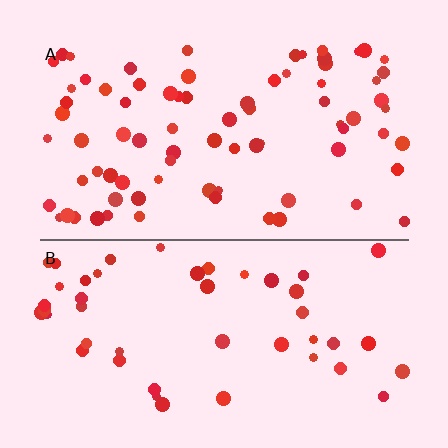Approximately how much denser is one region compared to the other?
Approximately 1.6× — region A over region B.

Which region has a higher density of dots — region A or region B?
A (the top).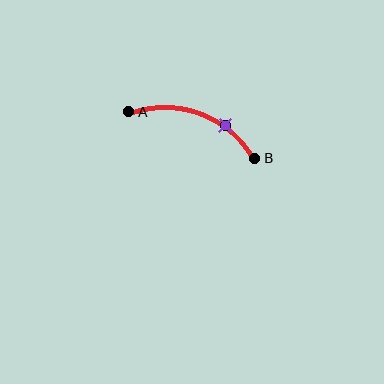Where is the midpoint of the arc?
The arc midpoint is the point on the curve farthest from the straight line joining A and B. It sits above that line.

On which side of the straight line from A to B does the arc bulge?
The arc bulges above the straight line connecting A and B.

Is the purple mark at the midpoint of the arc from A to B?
No. The purple mark lies on the arc but is closer to endpoint B. The arc midpoint would be at the point on the curve equidistant along the arc from both A and B.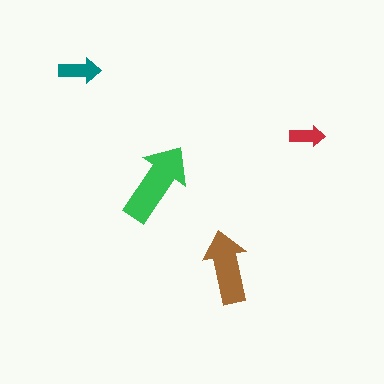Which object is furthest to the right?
The red arrow is rightmost.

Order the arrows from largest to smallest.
the green one, the brown one, the teal one, the red one.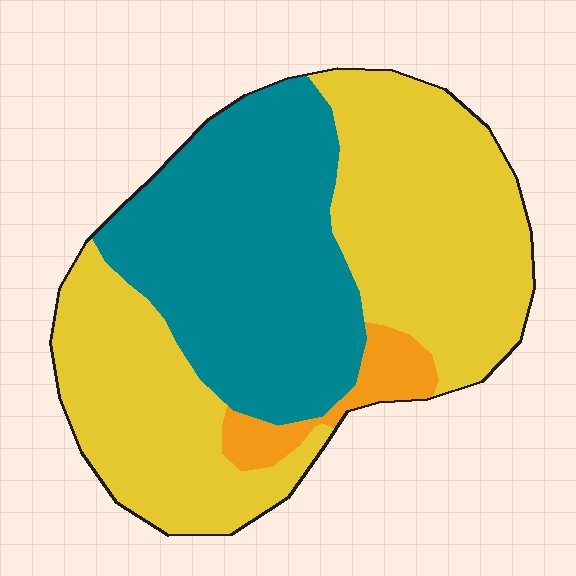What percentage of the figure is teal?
Teal covers roughly 40% of the figure.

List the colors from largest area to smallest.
From largest to smallest: yellow, teal, orange.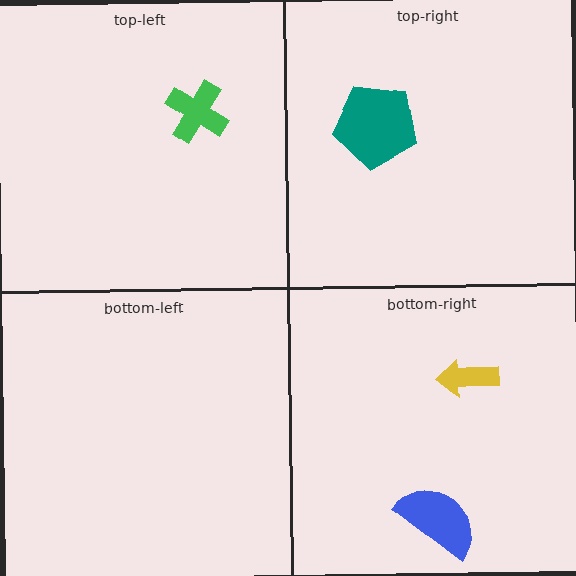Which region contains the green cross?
The top-left region.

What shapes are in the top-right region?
The teal pentagon.